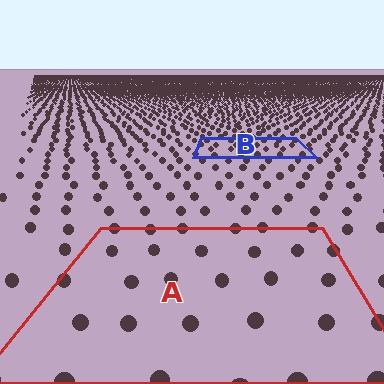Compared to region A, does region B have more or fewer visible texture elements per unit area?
Region B has more texture elements per unit area — they are packed more densely because it is farther away.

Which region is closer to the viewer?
Region A is closer. The texture elements there are larger and more spread out.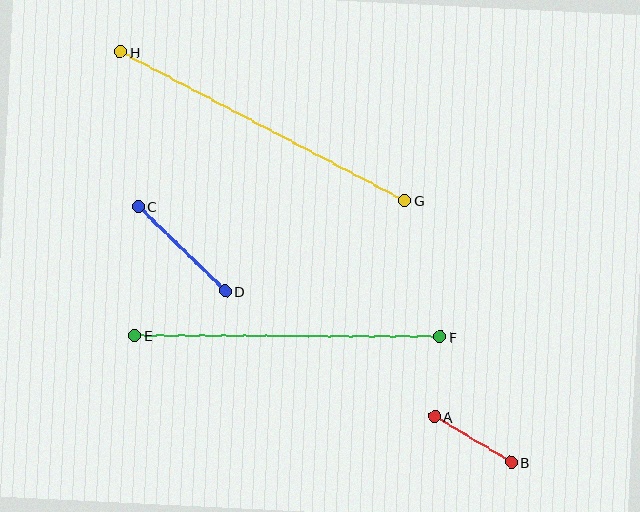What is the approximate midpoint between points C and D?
The midpoint is at approximately (182, 249) pixels.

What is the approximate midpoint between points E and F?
The midpoint is at approximately (287, 336) pixels.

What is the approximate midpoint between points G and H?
The midpoint is at approximately (263, 126) pixels.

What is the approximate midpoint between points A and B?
The midpoint is at approximately (473, 440) pixels.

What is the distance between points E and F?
The distance is approximately 305 pixels.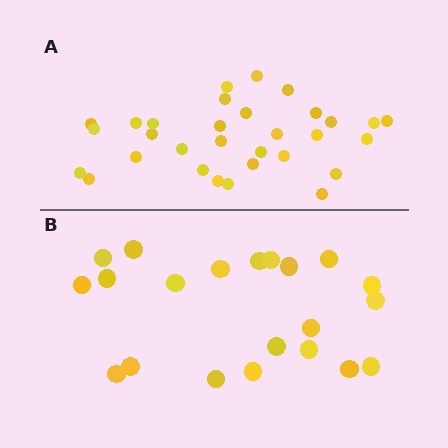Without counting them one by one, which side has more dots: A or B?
Region A (the top region) has more dots.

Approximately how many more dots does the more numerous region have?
Region A has roughly 10 or so more dots than region B.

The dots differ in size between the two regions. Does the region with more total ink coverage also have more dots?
No. Region B has more total ink coverage because its dots are larger, but region A actually contains more individual dots. Total area can be misleading — the number of items is what matters here.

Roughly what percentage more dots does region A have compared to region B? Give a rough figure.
About 50% more.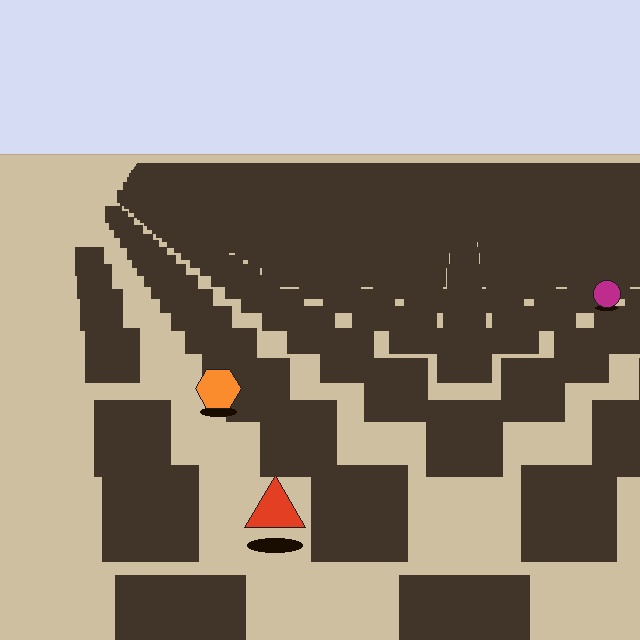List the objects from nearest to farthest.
From nearest to farthest: the red triangle, the orange hexagon, the magenta circle.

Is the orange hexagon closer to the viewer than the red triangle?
No. The red triangle is closer — you can tell from the texture gradient: the ground texture is coarser near it.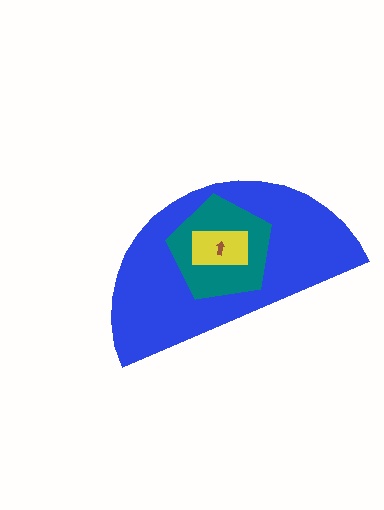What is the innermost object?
The brown arrow.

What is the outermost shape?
The blue semicircle.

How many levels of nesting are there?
4.